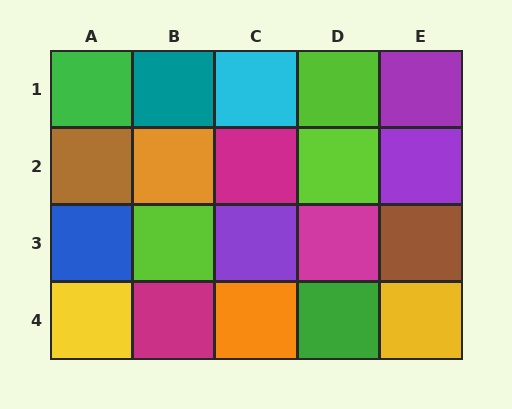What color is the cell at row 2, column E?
Purple.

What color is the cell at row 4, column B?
Magenta.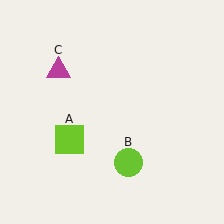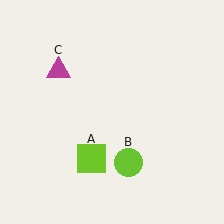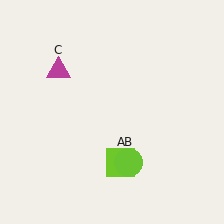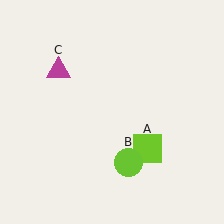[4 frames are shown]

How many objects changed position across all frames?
1 object changed position: lime square (object A).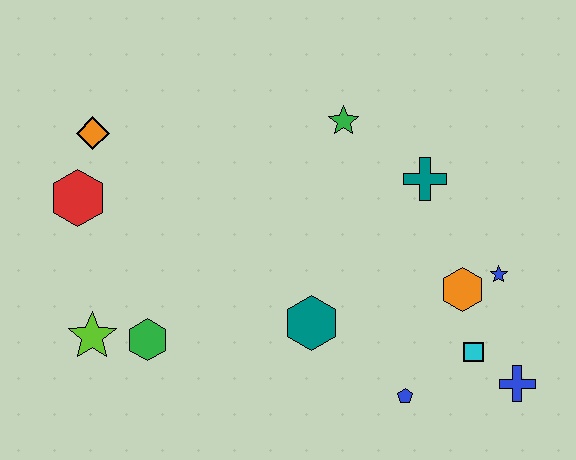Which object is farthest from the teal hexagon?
The orange diamond is farthest from the teal hexagon.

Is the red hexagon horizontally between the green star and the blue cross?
No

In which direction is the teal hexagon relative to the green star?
The teal hexagon is below the green star.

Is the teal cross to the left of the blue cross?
Yes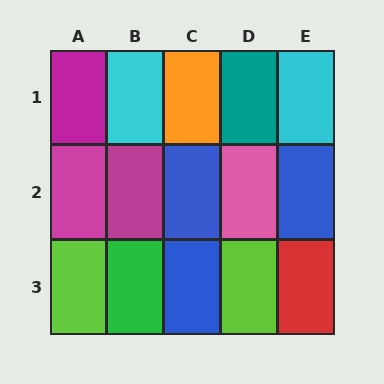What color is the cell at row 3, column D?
Lime.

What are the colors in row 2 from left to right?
Magenta, magenta, blue, pink, blue.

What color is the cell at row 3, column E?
Red.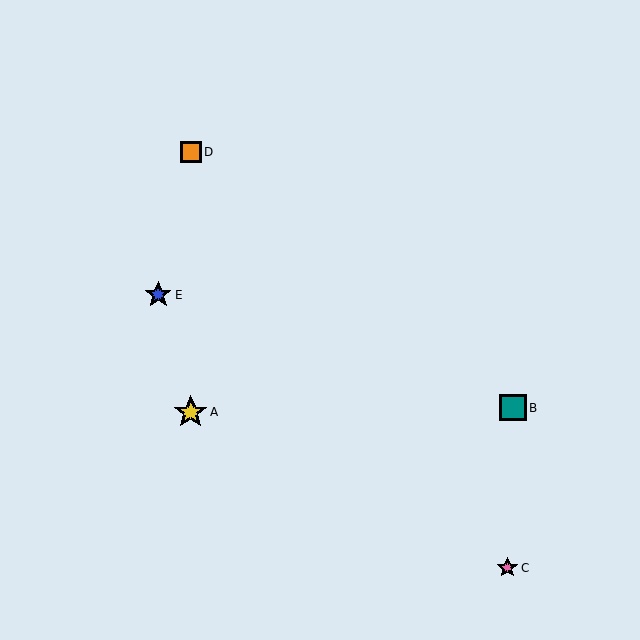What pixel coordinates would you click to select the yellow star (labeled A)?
Click at (191, 412) to select the yellow star A.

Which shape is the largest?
The yellow star (labeled A) is the largest.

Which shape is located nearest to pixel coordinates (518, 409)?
The teal square (labeled B) at (513, 408) is nearest to that location.